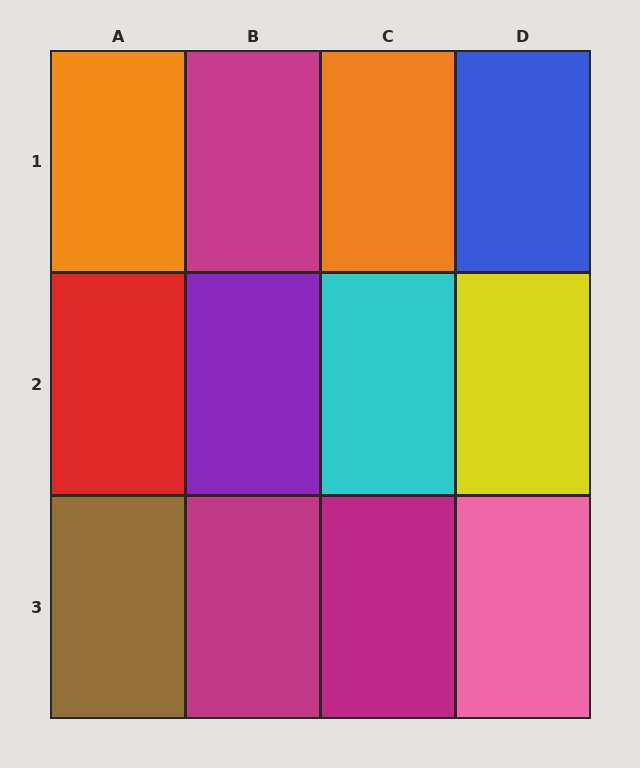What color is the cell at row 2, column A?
Red.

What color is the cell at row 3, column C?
Magenta.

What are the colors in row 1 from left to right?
Orange, magenta, orange, blue.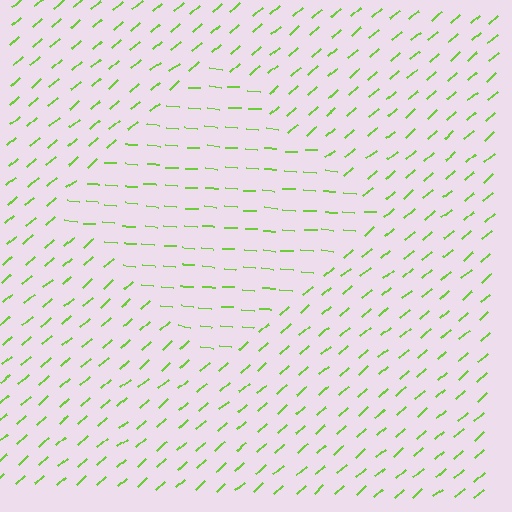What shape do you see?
I see a diamond.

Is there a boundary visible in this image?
Yes, there is a texture boundary formed by a change in line orientation.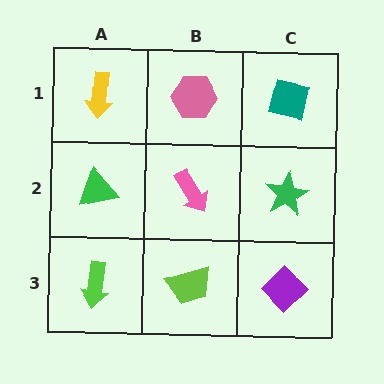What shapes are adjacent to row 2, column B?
A pink hexagon (row 1, column B), a lime trapezoid (row 3, column B), a green triangle (row 2, column A), a green star (row 2, column C).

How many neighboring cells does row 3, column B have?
3.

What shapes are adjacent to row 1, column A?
A green triangle (row 2, column A), a pink hexagon (row 1, column B).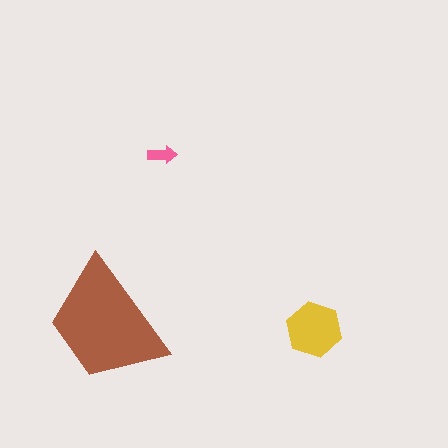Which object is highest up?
The pink arrow is topmost.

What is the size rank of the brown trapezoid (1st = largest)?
1st.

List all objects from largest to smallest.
The brown trapezoid, the yellow hexagon, the pink arrow.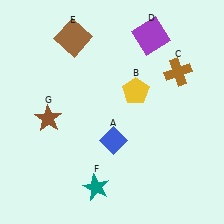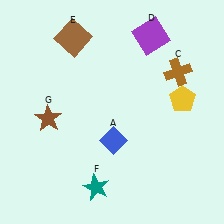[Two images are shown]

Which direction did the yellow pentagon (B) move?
The yellow pentagon (B) moved right.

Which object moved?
The yellow pentagon (B) moved right.